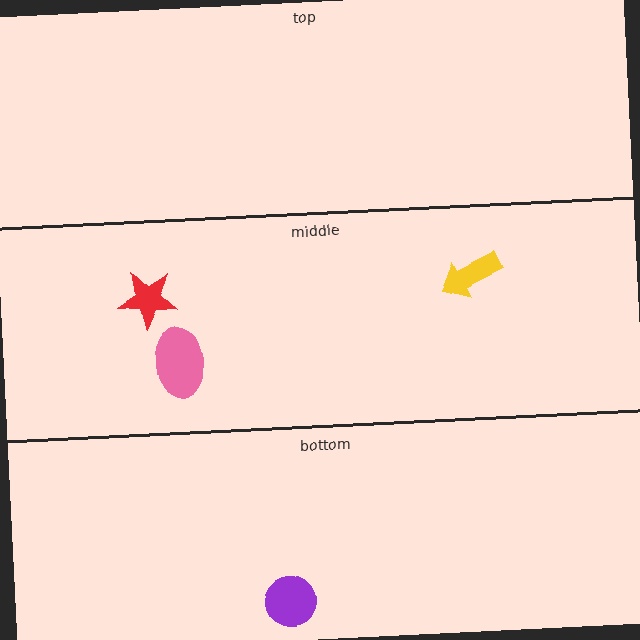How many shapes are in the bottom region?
1.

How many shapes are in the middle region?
3.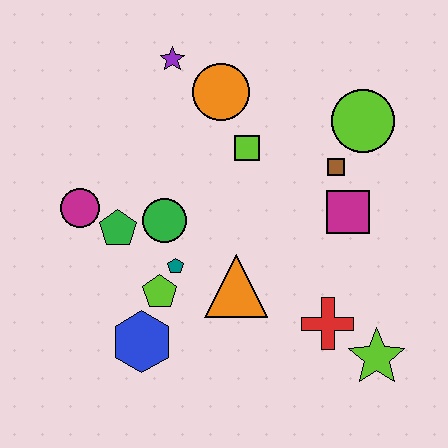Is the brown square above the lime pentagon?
Yes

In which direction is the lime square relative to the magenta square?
The lime square is to the left of the magenta square.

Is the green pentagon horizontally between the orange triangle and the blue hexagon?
No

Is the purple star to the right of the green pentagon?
Yes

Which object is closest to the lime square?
The orange circle is closest to the lime square.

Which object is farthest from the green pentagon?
The lime star is farthest from the green pentagon.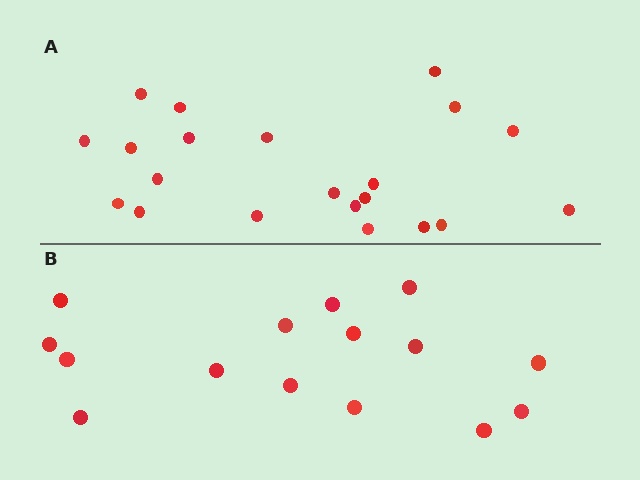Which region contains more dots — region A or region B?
Region A (the top region) has more dots.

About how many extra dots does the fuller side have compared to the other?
Region A has about 6 more dots than region B.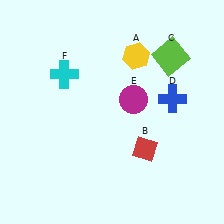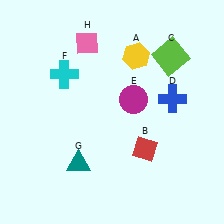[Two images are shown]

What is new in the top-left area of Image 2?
A pink diamond (H) was added in the top-left area of Image 2.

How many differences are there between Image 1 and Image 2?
There are 2 differences between the two images.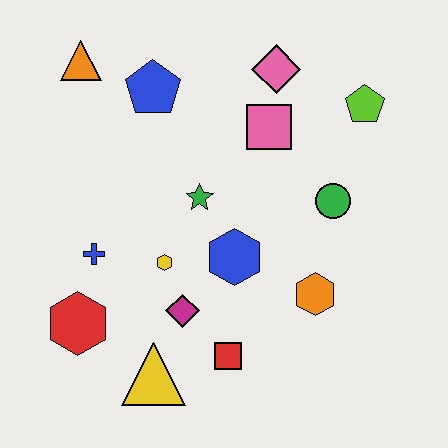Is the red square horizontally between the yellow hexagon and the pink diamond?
Yes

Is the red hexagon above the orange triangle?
No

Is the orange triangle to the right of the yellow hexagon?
No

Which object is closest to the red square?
The magenta diamond is closest to the red square.